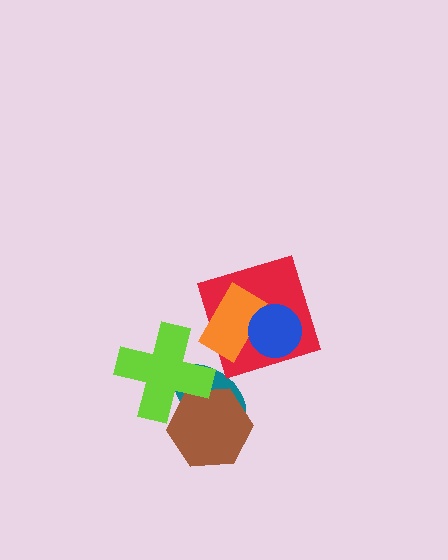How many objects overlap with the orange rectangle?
2 objects overlap with the orange rectangle.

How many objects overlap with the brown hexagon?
2 objects overlap with the brown hexagon.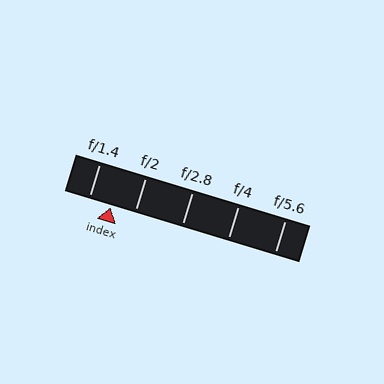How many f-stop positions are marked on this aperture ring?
There are 5 f-stop positions marked.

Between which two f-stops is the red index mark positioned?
The index mark is between f/1.4 and f/2.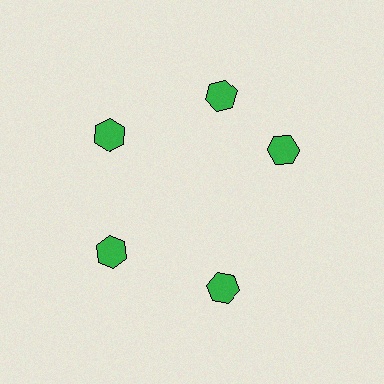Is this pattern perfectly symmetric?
No. The 5 green hexagons are arranged in a ring, but one element near the 3 o'clock position is rotated out of alignment along the ring, breaking the 5-fold rotational symmetry.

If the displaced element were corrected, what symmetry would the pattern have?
It would have 5-fold rotational symmetry — the pattern would map onto itself every 72 degrees.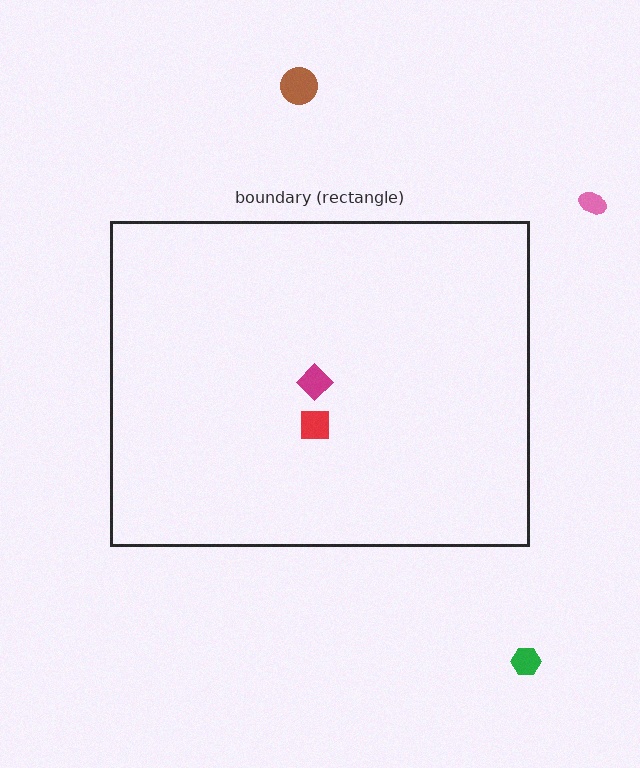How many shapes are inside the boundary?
2 inside, 3 outside.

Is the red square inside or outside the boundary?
Inside.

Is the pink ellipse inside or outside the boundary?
Outside.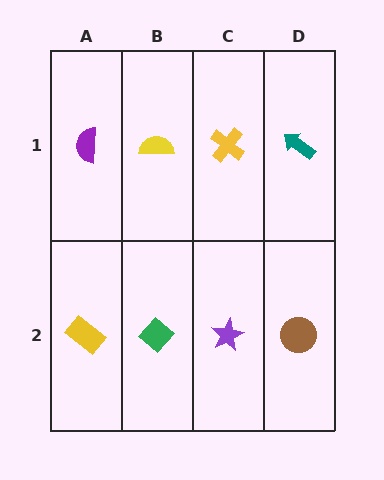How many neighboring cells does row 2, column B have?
3.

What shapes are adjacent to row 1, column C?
A purple star (row 2, column C), a yellow semicircle (row 1, column B), a teal arrow (row 1, column D).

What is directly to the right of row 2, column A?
A green diamond.